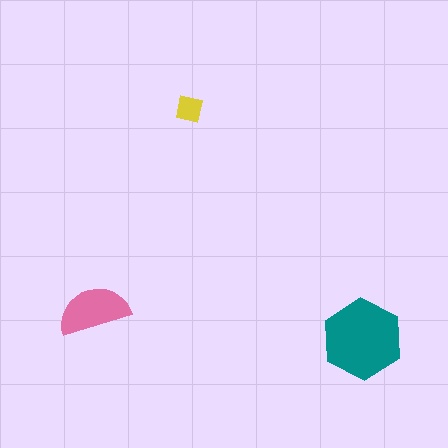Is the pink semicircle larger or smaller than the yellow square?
Larger.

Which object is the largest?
The teal hexagon.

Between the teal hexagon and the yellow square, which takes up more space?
The teal hexagon.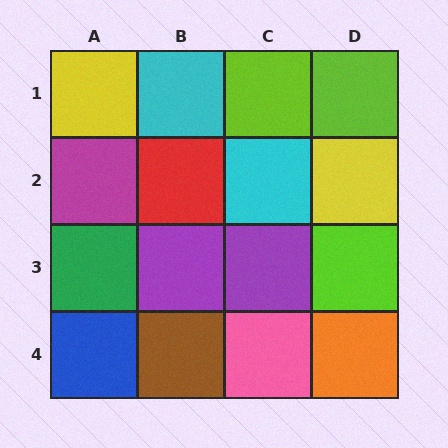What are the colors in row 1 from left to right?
Yellow, cyan, lime, lime.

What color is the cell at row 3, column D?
Lime.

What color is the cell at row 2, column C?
Cyan.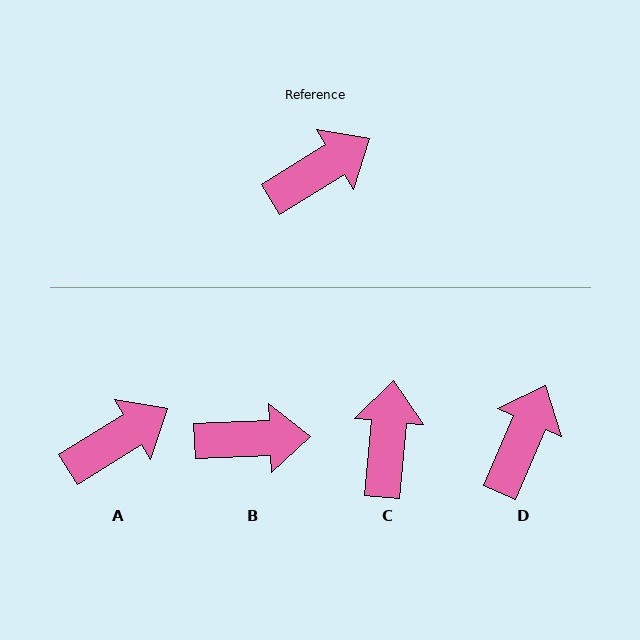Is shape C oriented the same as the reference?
No, it is off by about 53 degrees.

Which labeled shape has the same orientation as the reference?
A.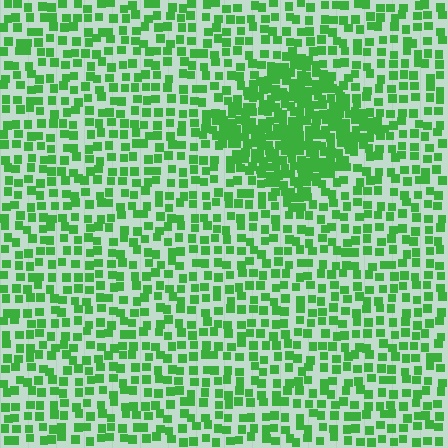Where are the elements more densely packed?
The elements are more densely packed inside the diamond boundary.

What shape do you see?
I see a diamond.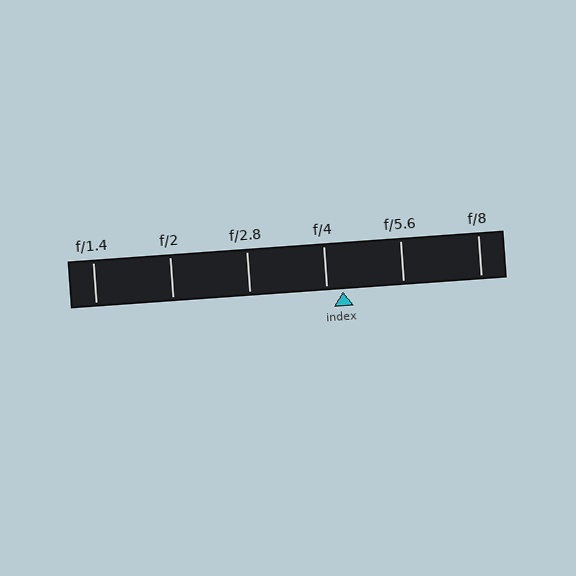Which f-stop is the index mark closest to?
The index mark is closest to f/4.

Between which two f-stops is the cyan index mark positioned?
The index mark is between f/4 and f/5.6.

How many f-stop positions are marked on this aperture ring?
There are 6 f-stop positions marked.